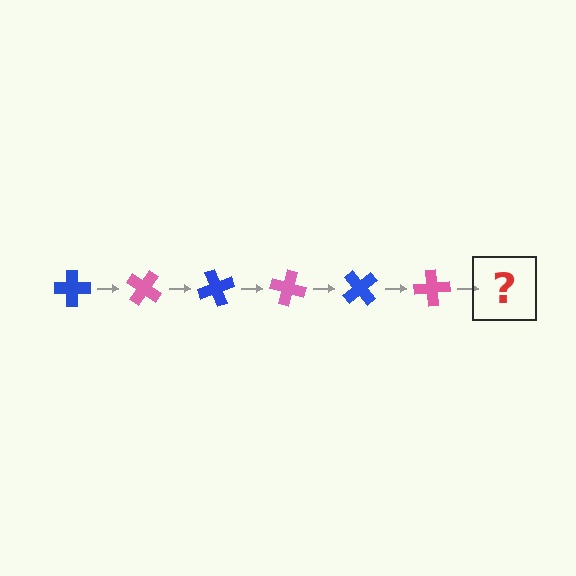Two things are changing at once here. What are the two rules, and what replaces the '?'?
The two rules are that it rotates 35 degrees each step and the color cycles through blue and pink. The '?' should be a blue cross, rotated 210 degrees from the start.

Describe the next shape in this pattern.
It should be a blue cross, rotated 210 degrees from the start.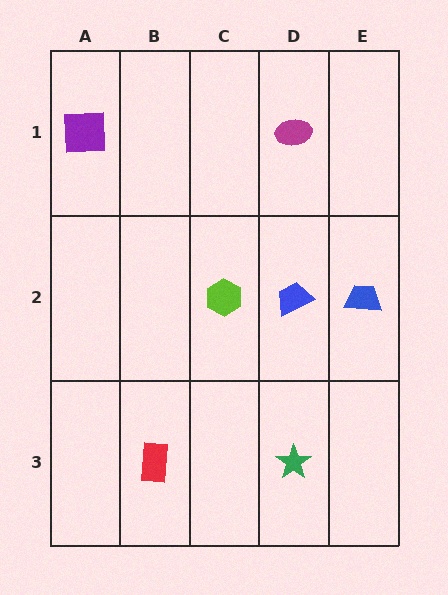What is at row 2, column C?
A lime hexagon.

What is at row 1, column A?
A purple square.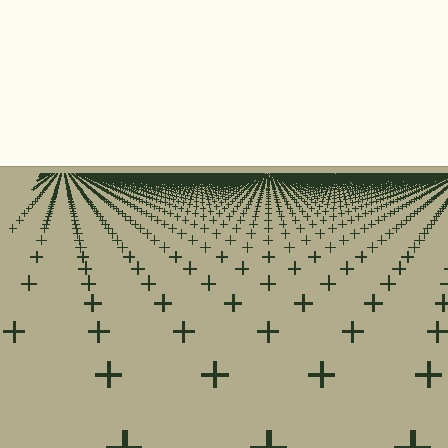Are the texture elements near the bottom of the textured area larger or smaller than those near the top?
Larger. Near the bottom, elements are closer to the viewer and appear at a bigger on-screen size.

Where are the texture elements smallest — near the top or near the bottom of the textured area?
Near the top.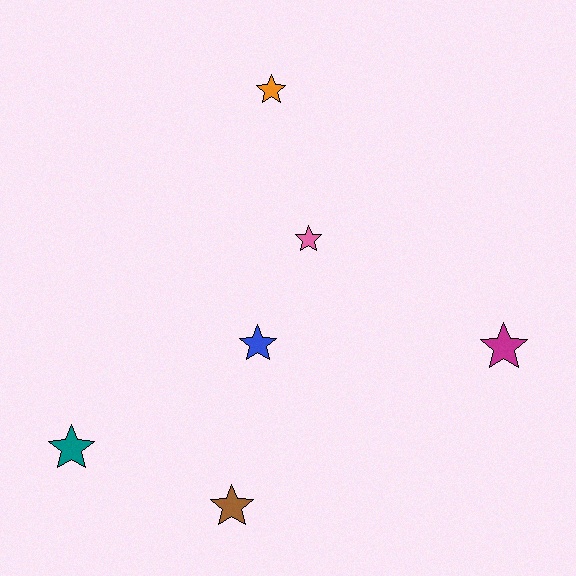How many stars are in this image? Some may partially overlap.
There are 6 stars.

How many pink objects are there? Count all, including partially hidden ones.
There is 1 pink object.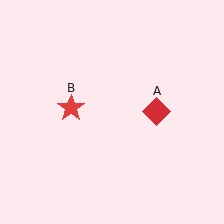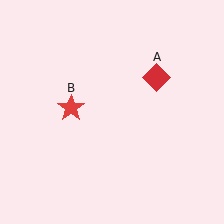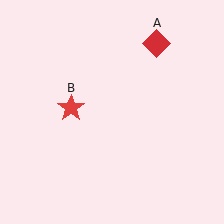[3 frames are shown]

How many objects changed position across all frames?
1 object changed position: red diamond (object A).